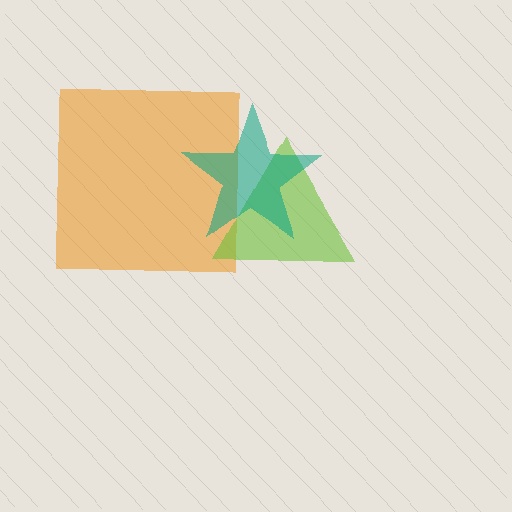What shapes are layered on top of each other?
The layered shapes are: an orange square, a lime triangle, a teal star.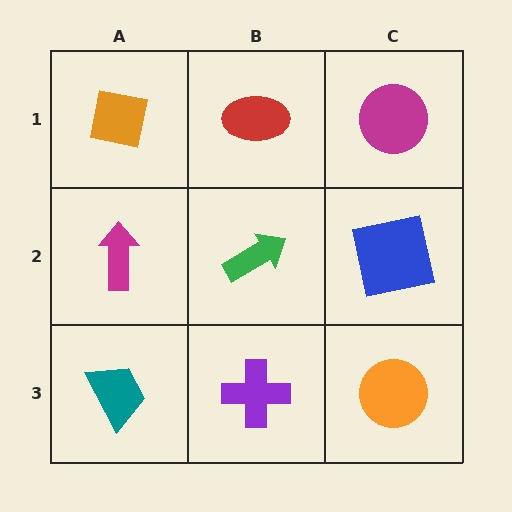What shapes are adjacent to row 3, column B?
A green arrow (row 2, column B), a teal trapezoid (row 3, column A), an orange circle (row 3, column C).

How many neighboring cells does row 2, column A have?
3.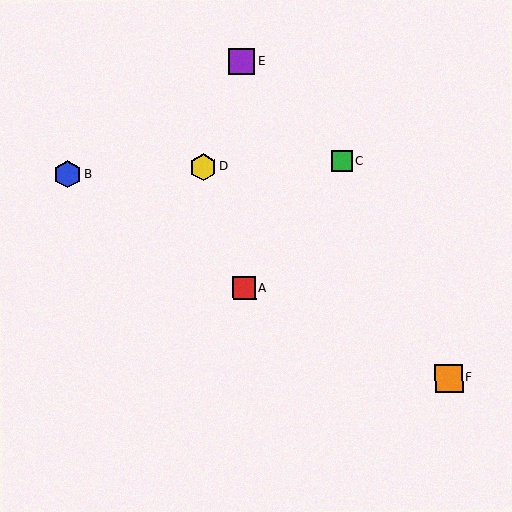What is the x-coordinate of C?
Object C is at x≈341.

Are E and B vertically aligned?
No, E is at x≈242 and B is at x≈68.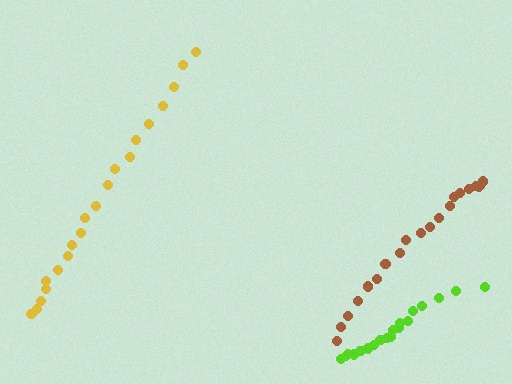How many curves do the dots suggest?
There are 3 distinct paths.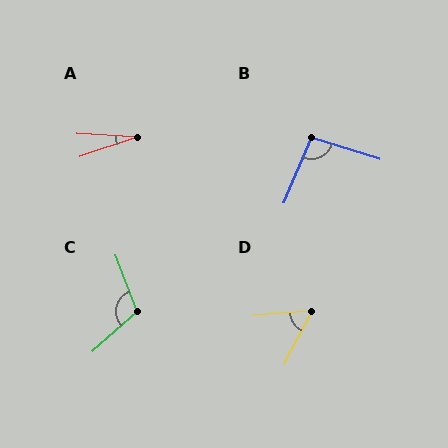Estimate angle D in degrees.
Approximately 59 degrees.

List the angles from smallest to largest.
A (22°), D (59°), B (95°), C (111°).